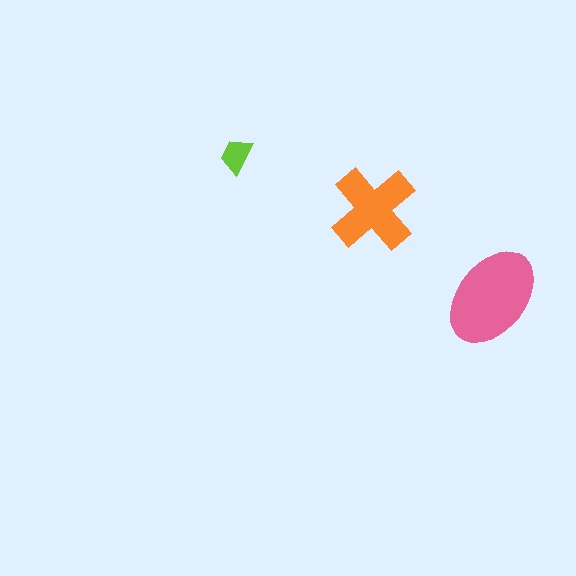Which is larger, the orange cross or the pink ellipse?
The pink ellipse.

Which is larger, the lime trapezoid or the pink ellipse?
The pink ellipse.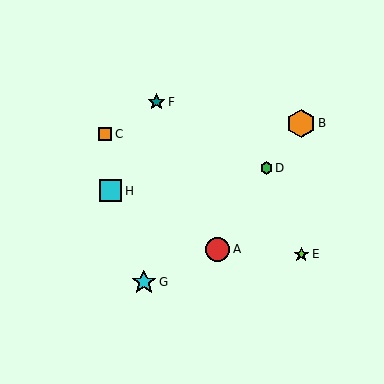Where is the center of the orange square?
The center of the orange square is at (105, 134).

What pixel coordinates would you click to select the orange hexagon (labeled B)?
Click at (301, 123) to select the orange hexagon B.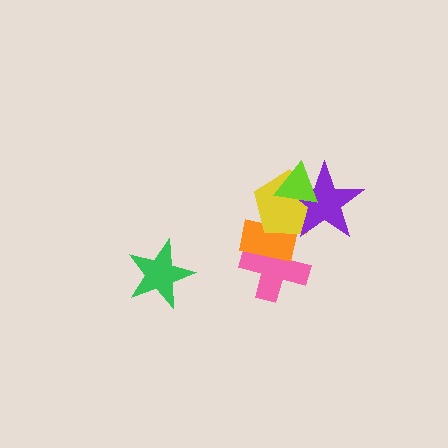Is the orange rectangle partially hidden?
Yes, it is partially covered by another shape.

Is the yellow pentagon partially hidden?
Yes, it is partially covered by another shape.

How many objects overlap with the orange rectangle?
2 objects overlap with the orange rectangle.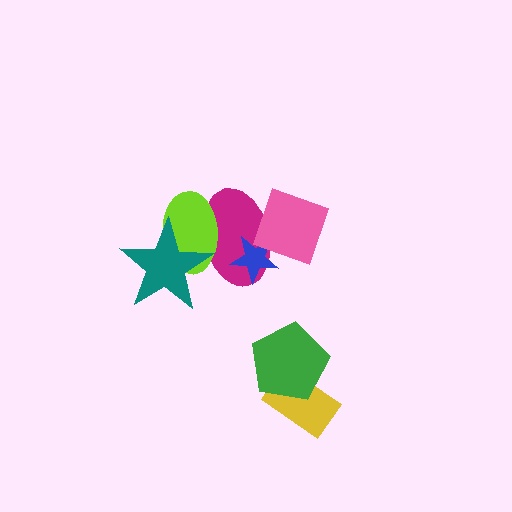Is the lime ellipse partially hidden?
Yes, it is partially covered by another shape.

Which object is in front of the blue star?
The pink diamond is in front of the blue star.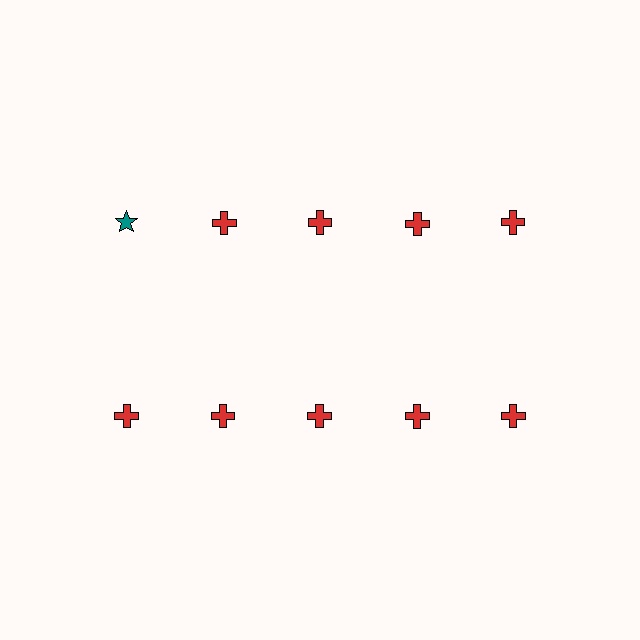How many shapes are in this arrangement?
There are 10 shapes arranged in a grid pattern.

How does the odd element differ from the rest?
It differs in both color (teal instead of red) and shape (star instead of cross).